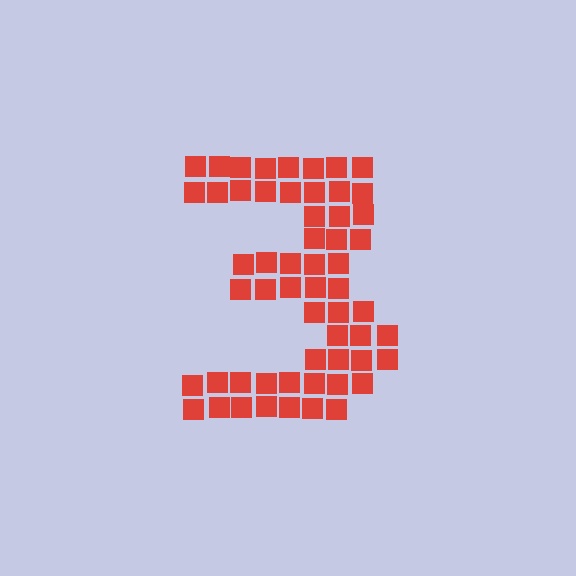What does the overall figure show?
The overall figure shows the digit 3.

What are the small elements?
The small elements are squares.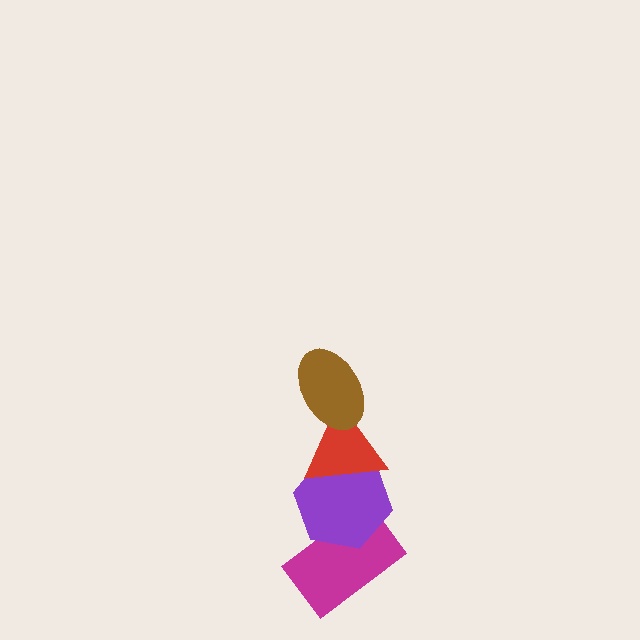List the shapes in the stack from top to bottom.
From top to bottom: the brown ellipse, the red triangle, the purple hexagon, the magenta rectangle.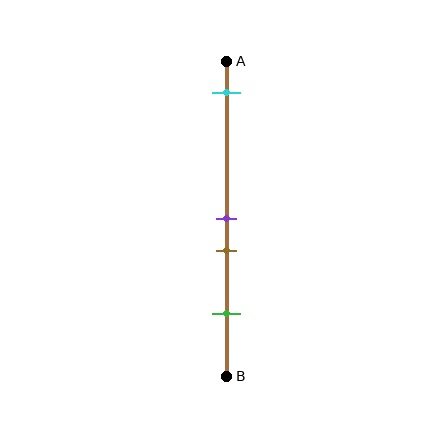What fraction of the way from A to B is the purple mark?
The purple mark is approximately 50% (0.5) of the way from A to B.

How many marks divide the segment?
There are 4 marks dividing the segment.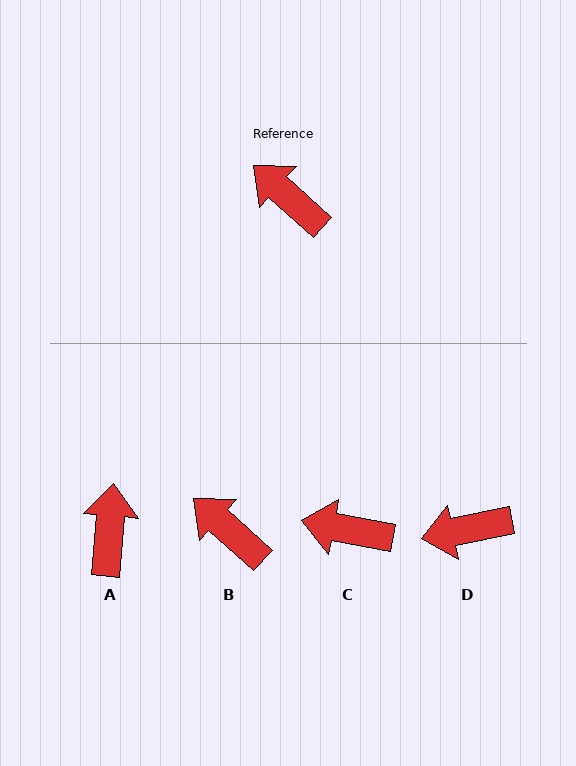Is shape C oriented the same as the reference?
No, it is off by about 31 degrees.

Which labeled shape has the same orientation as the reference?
B.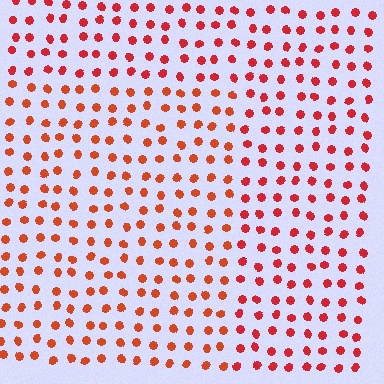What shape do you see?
I see a rectangle.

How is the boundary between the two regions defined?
The boundary is defined purely by a slight shift in hue (about 17 degrees). Spacing, size, and orientation are identical on both sides.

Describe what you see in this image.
The image is filled with small red elements in a uniform arrangement. A rectangle-shaped region is visible where the elements are tinted to a slightly different hue, forming a subtle color boundary.